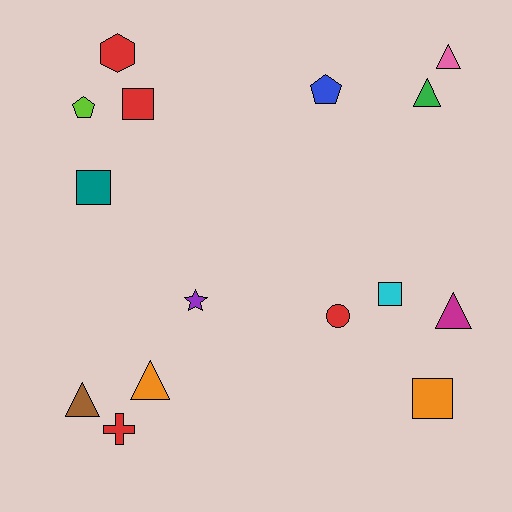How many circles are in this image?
There is 1 circle.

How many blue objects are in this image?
There is 1 blue object.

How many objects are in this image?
There are 15 objects.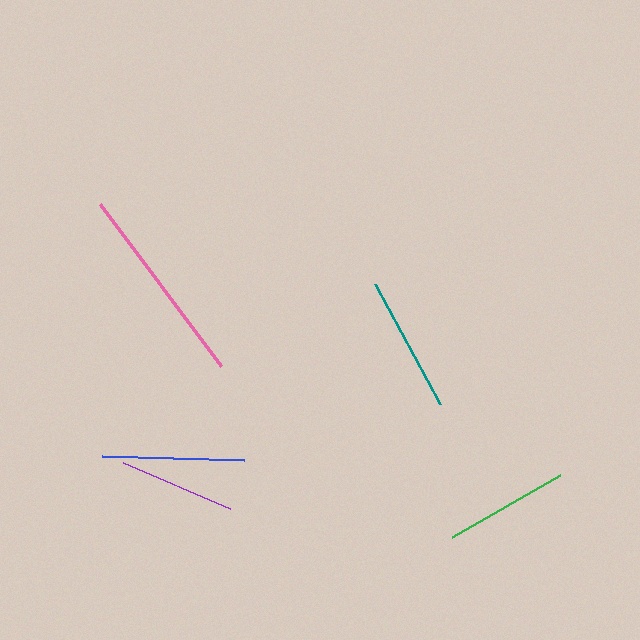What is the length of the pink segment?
The pink segment is approximately 202 pixels long.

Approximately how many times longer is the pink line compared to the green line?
The pink line is approximately 1.6 times the length of the green line.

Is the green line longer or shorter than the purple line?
The green line is longer than the purple line.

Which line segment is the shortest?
The purple line is the shortest at approximately 117 pixels.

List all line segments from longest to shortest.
From longest to shortest: pink, blue, teal, green, purple.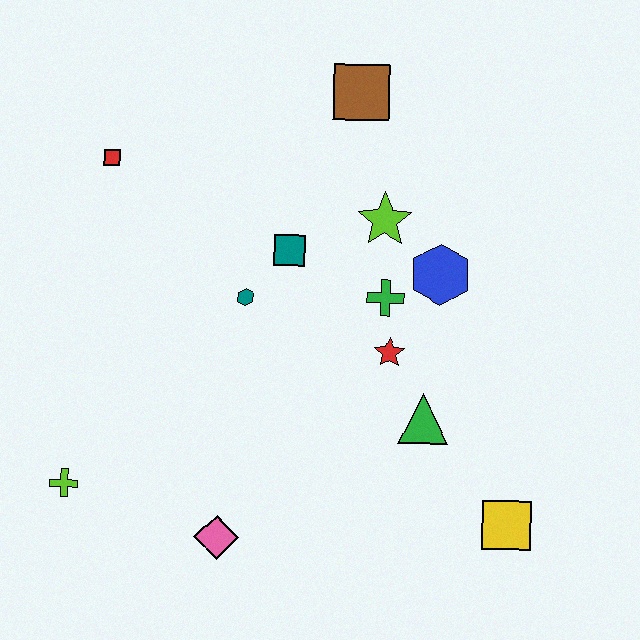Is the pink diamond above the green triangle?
No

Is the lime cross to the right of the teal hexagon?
No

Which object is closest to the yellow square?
The green triangle is closest to the yellow square.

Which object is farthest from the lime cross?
The brown square is farthest from the lime cross.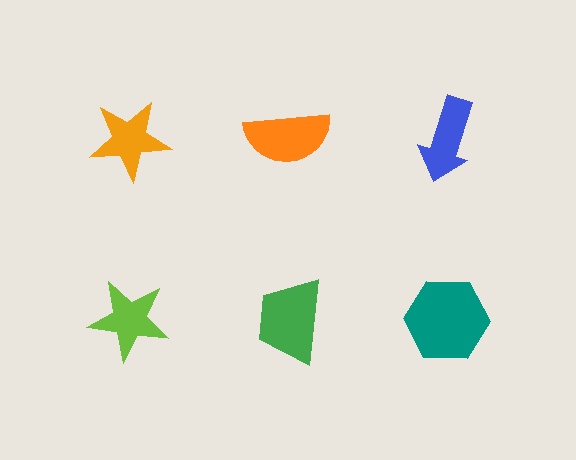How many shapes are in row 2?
3 shapes.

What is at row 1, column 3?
A blue arrow.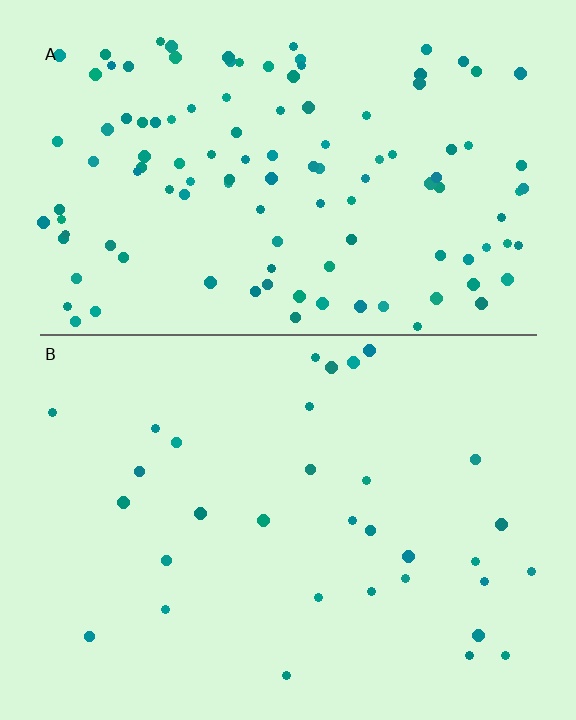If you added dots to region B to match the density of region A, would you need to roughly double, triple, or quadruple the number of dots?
Approximately quadruple.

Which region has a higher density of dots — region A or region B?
A (the top).